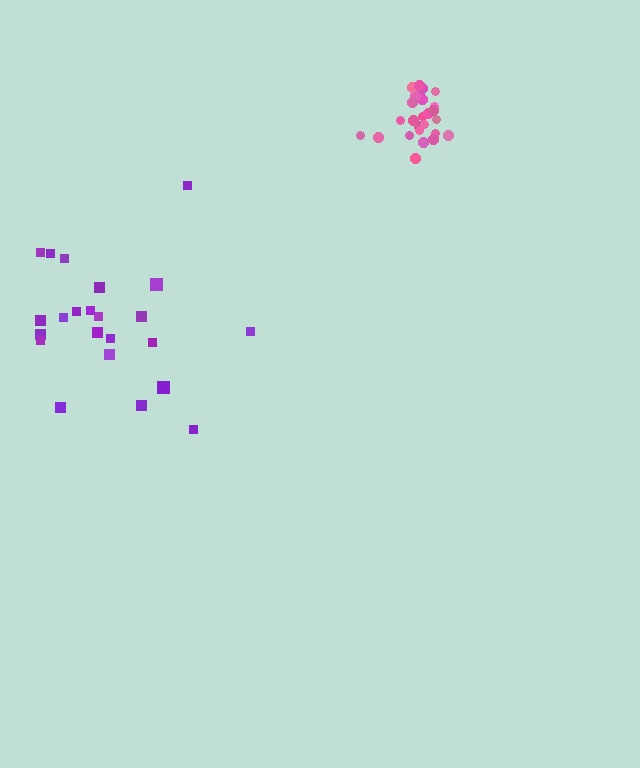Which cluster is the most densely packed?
Pink.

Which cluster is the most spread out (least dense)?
Purple.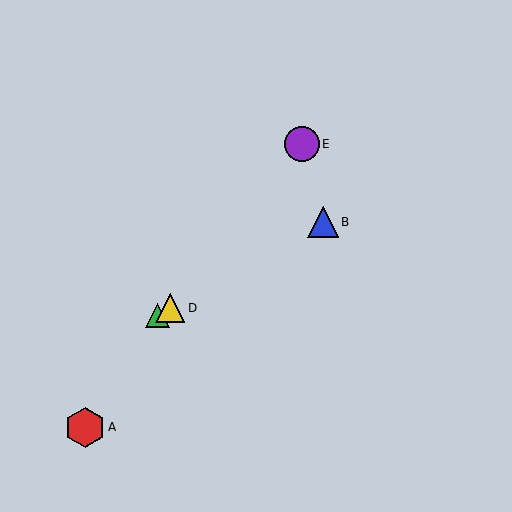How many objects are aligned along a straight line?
3 objects (B, C, D) are aligned along a straight line.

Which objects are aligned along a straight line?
Objects B, C, D are aligned along a straight line.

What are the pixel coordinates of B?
Object B is at (323, 222).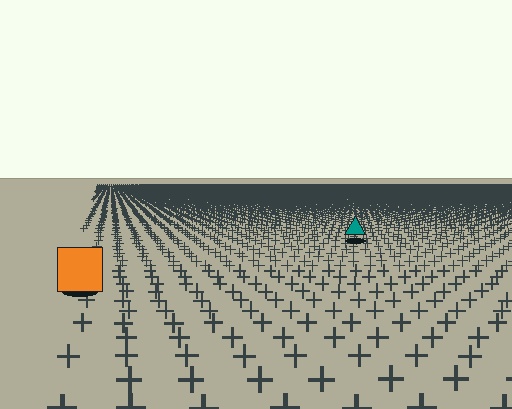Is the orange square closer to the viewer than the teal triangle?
Yes. The orange square is closer — you can tell from the texture gradient: the ground texture is coarser near it.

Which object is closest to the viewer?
The orange square is closest. The texture marks near it are larger and more spread out.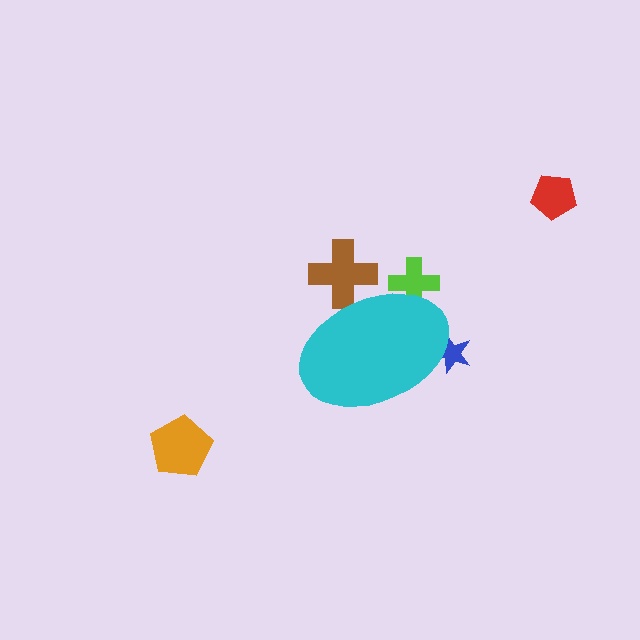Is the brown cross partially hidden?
Yes, the brown cross is partially hidden behind the cyan ellipse.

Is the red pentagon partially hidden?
No, the red pentagon is fully visible.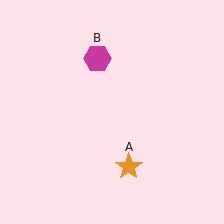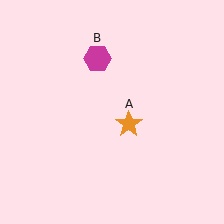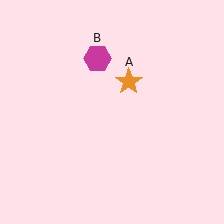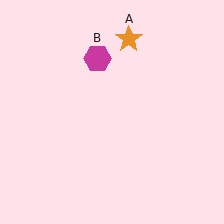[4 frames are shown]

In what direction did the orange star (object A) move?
The orange star (object A) moved up.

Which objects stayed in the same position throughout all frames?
Magenta hexagon (object B) remained stationary.